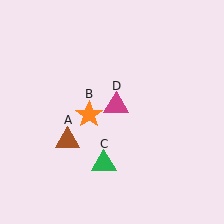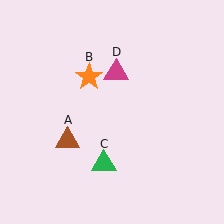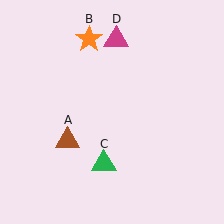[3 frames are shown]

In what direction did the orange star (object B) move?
The orange star (object B) moved up.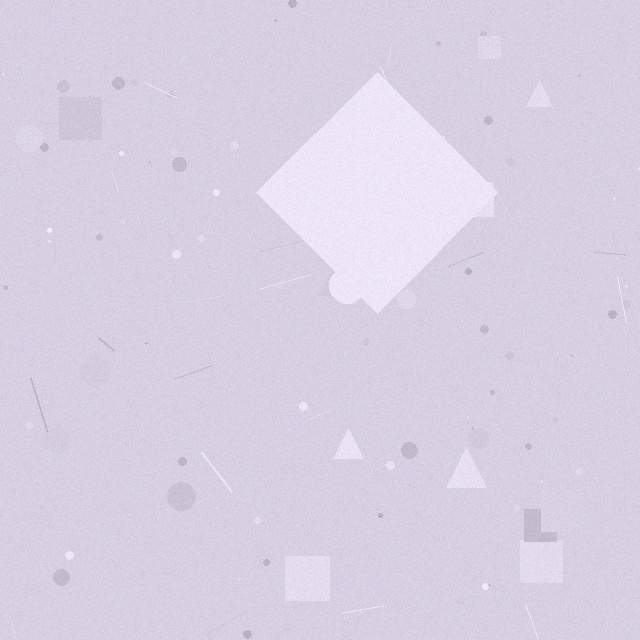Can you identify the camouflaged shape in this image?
The camouflaged shape is a diamond.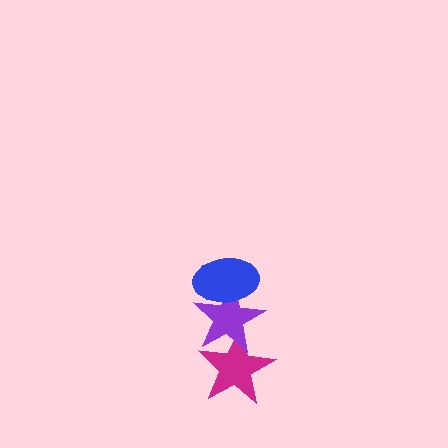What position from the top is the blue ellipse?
The blue ellipse is 1st from the top.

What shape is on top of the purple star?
The blue ellipse is on top of the purple star.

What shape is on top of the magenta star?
The purple star is on top of the magenta star.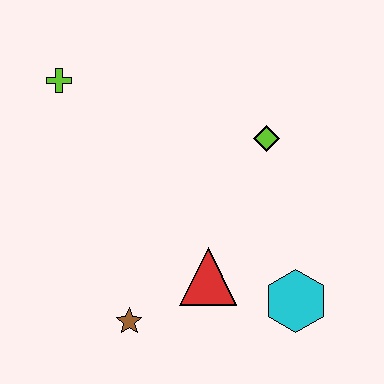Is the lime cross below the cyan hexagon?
No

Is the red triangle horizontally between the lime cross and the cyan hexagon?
Yes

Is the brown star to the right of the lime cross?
Yes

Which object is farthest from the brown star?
The lime cross is farthest from the brown star.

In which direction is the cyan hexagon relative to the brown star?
The cyan hexagon is to the right of the brown star.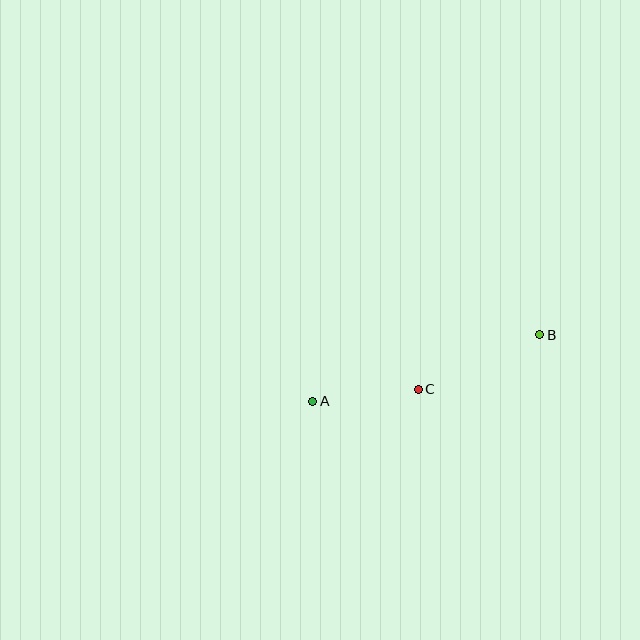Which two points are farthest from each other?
Points A and B are farthest from each other.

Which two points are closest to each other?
Points A and C are closest to each other.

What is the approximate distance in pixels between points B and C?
The distance between B and C is approximately 133 pixels.